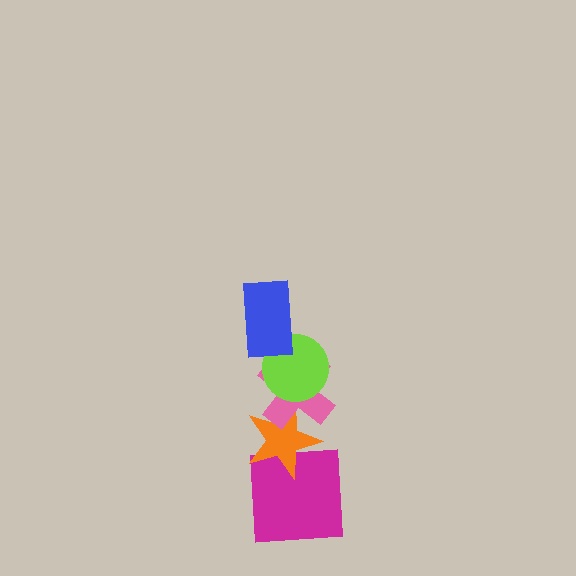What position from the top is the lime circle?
The lime circle is 2nd from the top.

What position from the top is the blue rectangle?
The blue rectangle is 1st from the top.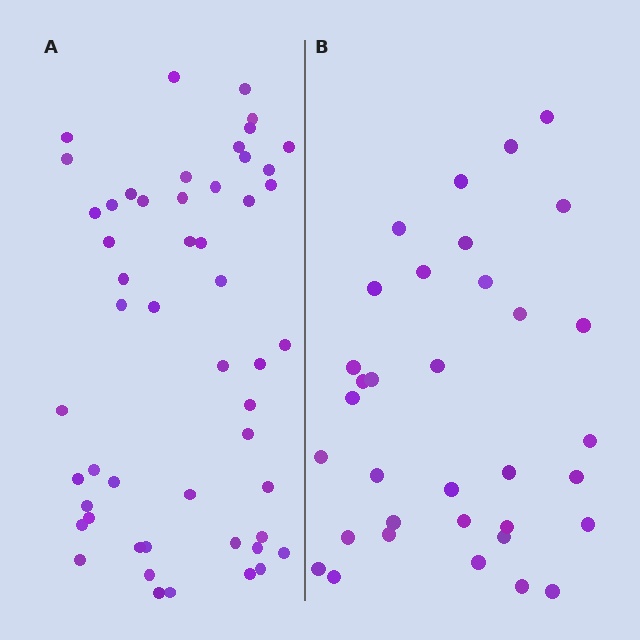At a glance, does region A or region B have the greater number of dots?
Region A (the left region) has more dots.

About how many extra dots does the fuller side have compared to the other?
Region A has approximately 20 more dots than region B.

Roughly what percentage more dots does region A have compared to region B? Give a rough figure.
About 55% more.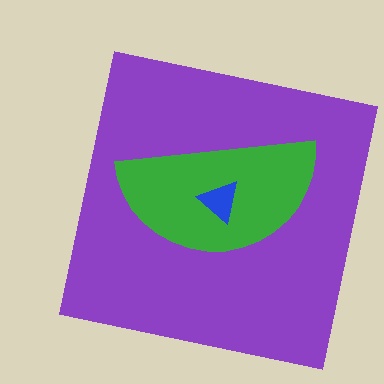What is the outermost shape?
The purple square.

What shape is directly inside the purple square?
The green semicircle.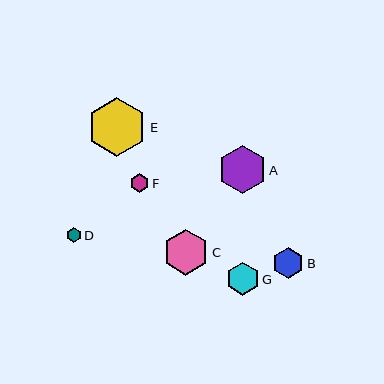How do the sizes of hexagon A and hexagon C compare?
Hexagon A and hexagon C are approximately the same size.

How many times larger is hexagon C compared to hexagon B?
Hexagon C is approximately 1.5 times the size of hexagon B.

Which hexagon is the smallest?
Hexagon D is the smallest with a size of approximately 15 pixels.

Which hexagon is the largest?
Hexagon E is the largest with a size of approximately 59 pixels.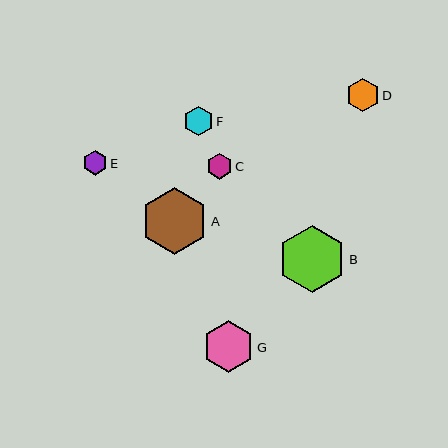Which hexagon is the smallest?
Hexagon E is the smallest with a size of approximately 24 pixels.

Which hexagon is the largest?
Hexagon B is the largest with a size of approximately 67 pixels.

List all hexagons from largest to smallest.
From largest to smallest: B, A, G, D, F, C, E.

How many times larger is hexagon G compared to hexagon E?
Hexagon G is approximately 2.1 times the size of hexagon E.